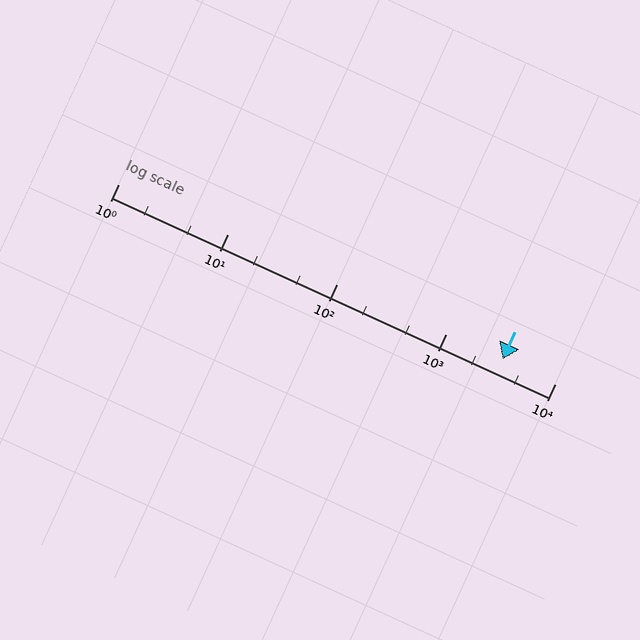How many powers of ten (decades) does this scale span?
The scale spans 4 decades, from 1 to 10000.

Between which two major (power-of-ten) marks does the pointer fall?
The pointer is between 1000 and 10000.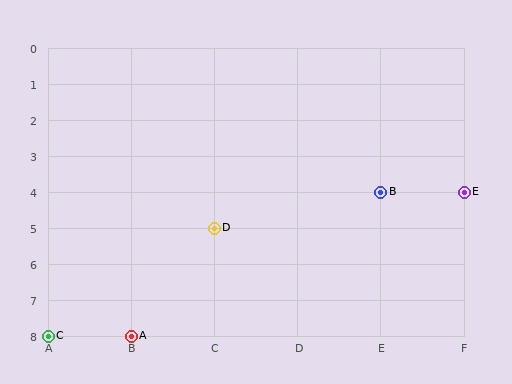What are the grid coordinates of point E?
Point E is at grid coordinates (F, 4).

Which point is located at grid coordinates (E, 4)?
Point B is at (E, 4).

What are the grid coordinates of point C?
Point C is at grid coordinates (A, 8).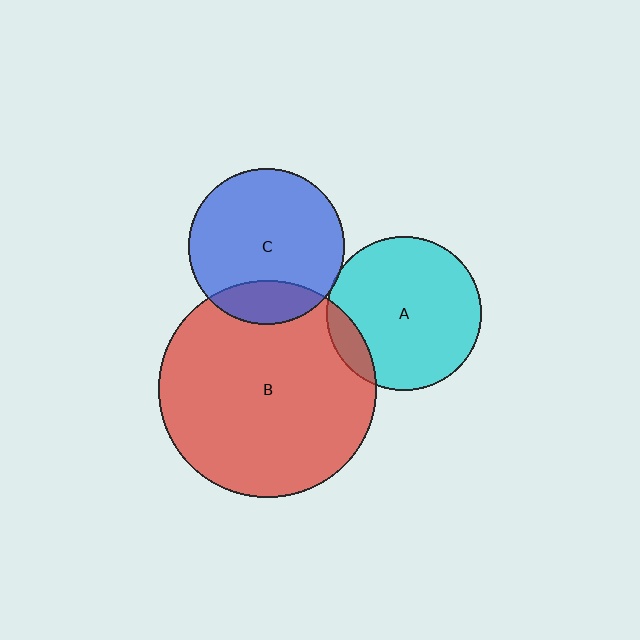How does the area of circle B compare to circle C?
Approximately 1.9 times.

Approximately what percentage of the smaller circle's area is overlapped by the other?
Approximately 10%.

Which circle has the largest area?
Circle B (red).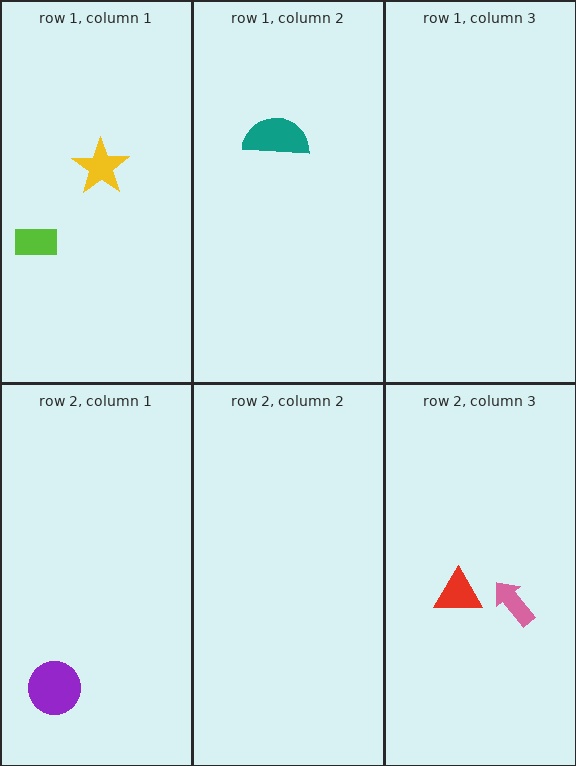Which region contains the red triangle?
The row 2, column 3 region.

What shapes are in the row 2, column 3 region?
The pink arrow, the red triangle.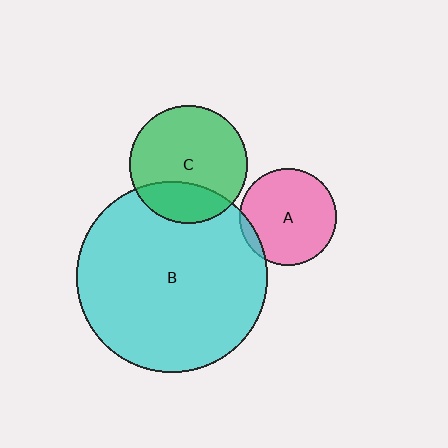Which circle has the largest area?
Circle B (cyan).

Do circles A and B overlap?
Yes.